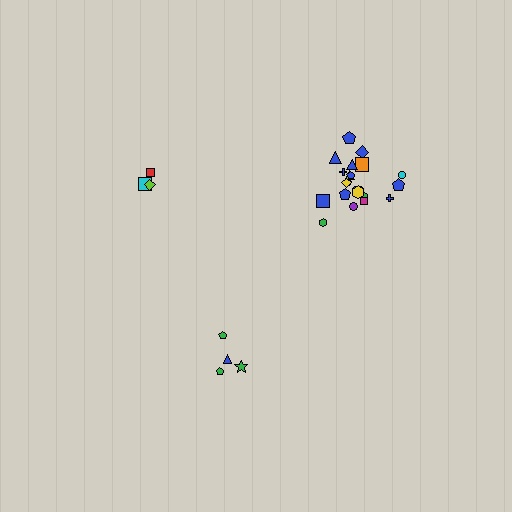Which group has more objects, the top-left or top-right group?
The top-right group.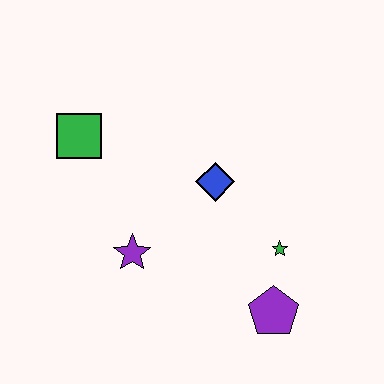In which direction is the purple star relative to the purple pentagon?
The purple star is to the left of the purple pentagon.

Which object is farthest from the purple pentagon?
The green square is farthest from the purple pentagon.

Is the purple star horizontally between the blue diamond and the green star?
No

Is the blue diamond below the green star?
No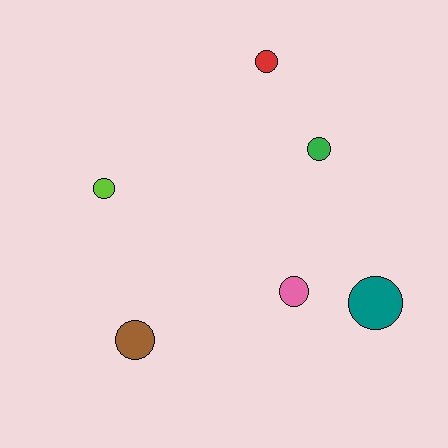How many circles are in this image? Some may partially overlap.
There are 6 circles.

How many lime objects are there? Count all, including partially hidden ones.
There is 1 lime object.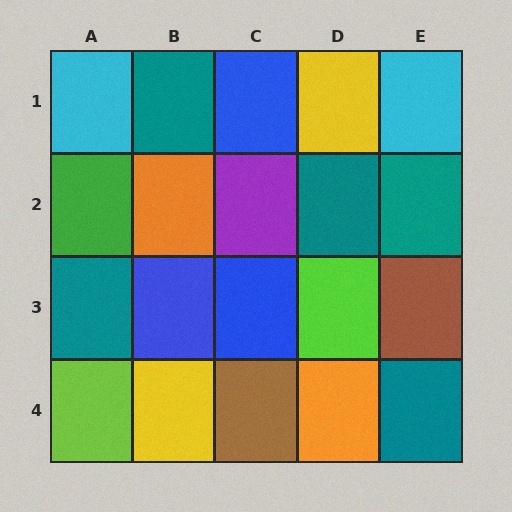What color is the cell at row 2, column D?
Teal.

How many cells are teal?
5 cells are teal.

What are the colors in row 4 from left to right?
Lime, yellow, brown, orange, teal.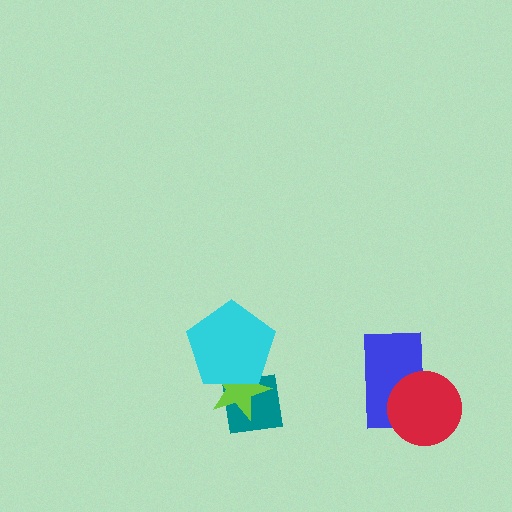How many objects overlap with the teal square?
2 objects overlap with the teal square.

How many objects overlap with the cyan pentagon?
2 objects overlap with the cyan pentagon.